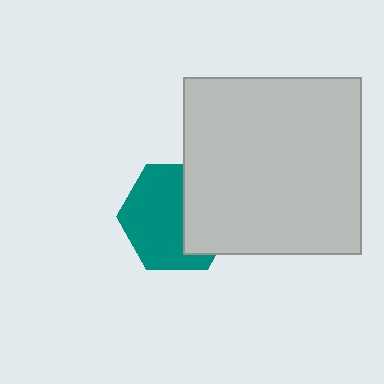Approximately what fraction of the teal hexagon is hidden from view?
Roughly 39% of the teal hexagon is hidden behind the light gray square.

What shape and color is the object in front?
The object in front is a light gray square.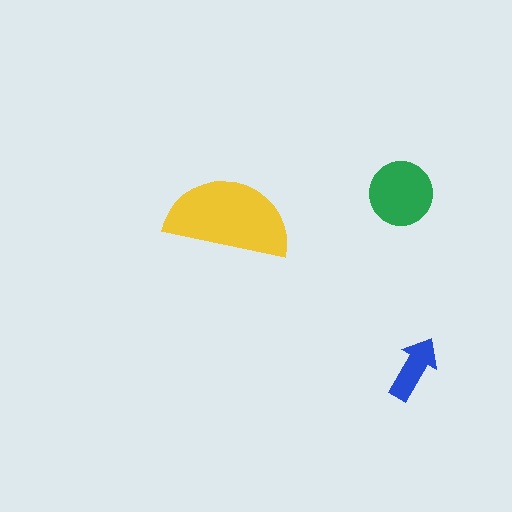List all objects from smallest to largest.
The blue arrow, the green circle, the yellow semicircle.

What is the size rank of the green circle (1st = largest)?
2nd.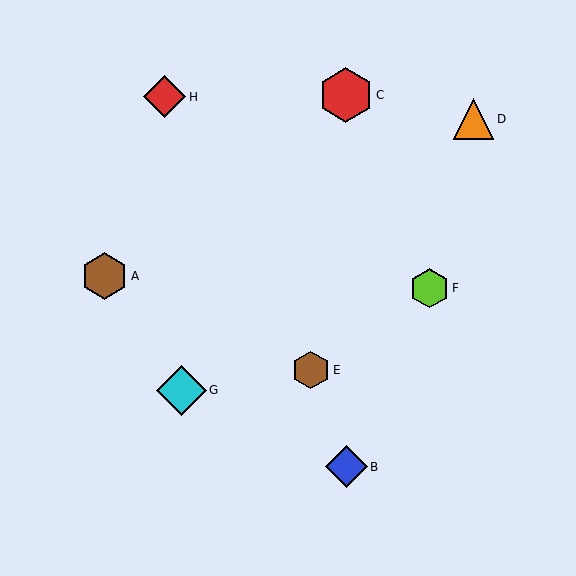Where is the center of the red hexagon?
The center of the red hexagon is at (346, 95).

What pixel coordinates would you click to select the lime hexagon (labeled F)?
Click at (430, 288) to select the lime hexagon F.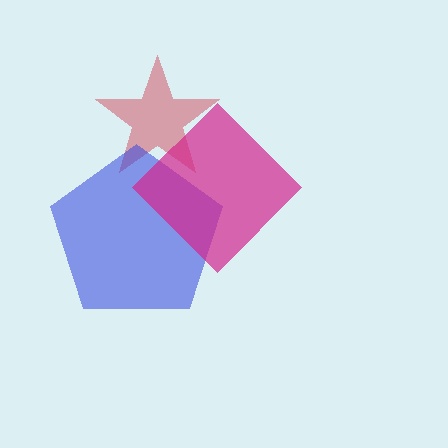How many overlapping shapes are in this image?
There are 3 overlapping shapes in the image.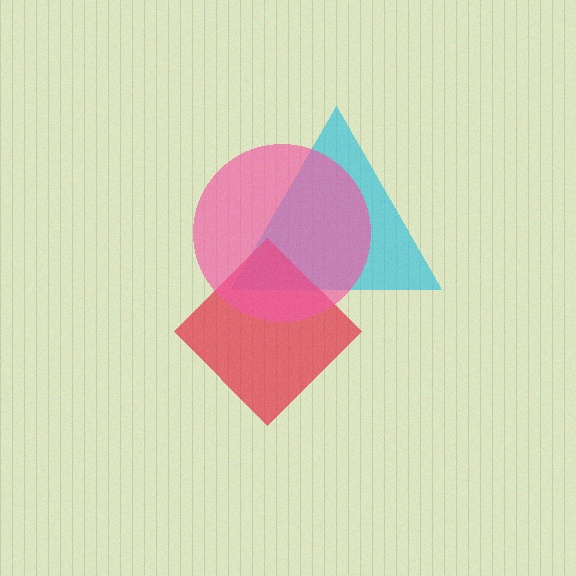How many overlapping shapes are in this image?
There are 3 overlapping shapes in the image.